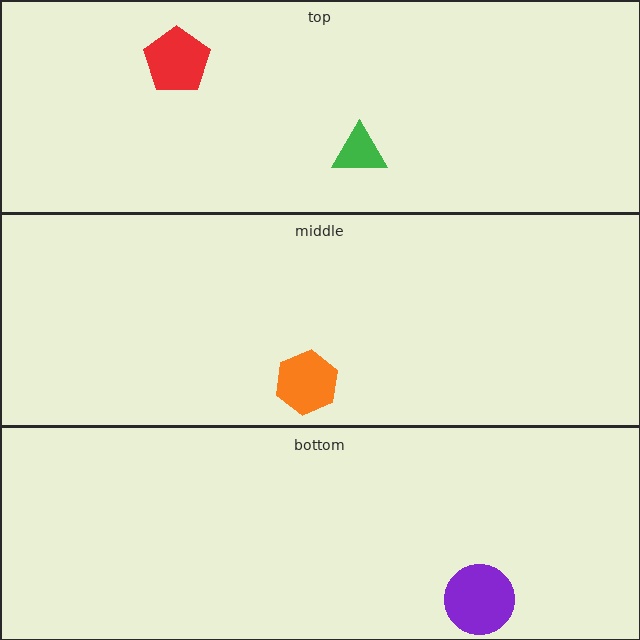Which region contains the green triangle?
The top region.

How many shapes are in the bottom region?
1.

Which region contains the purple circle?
The bottom region.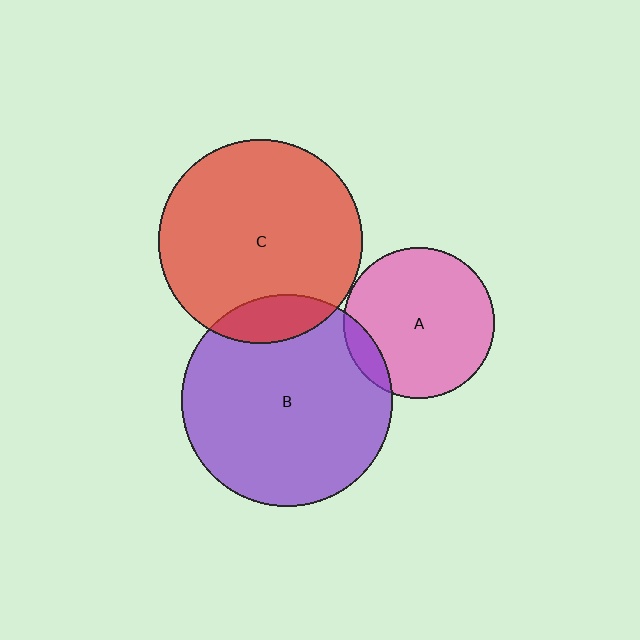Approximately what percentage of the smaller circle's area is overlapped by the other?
Approximately 15%.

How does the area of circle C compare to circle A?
Approximately 1.8 times.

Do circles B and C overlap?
Yes.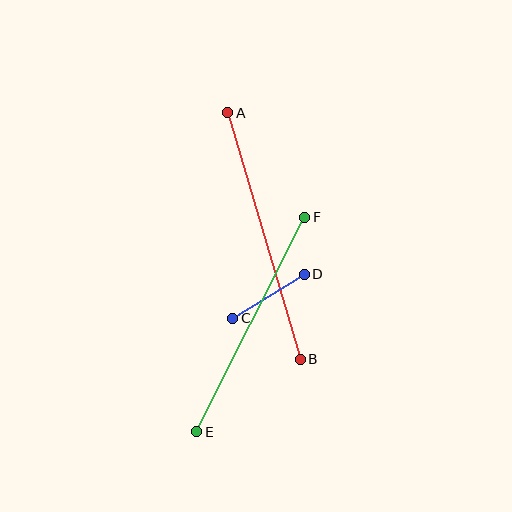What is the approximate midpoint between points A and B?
The midpoint is at approximately (264, 236) pixels.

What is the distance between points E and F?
The distance is approximately 240 pixels.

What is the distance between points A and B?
The distance is approximately 257 pixels.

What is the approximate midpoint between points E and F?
The midpoint is at approximately (251, 325) pixels.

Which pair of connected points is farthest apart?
Points A and B are farthest apart.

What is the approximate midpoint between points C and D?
The midpoint is at approximately (269, 296) pixels.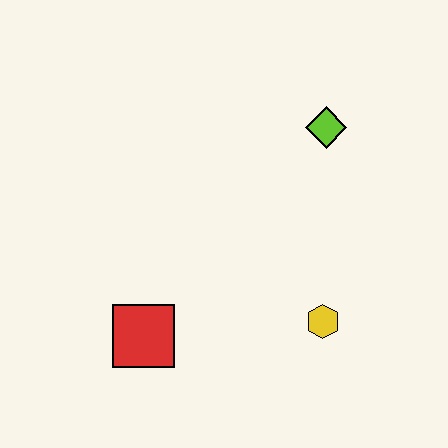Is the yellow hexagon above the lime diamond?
No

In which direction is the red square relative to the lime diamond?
The red square is below the lime diamond.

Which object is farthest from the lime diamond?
The red square is farthest from the lime diamond.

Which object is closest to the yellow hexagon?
The red square is closest to the yellow hexagon.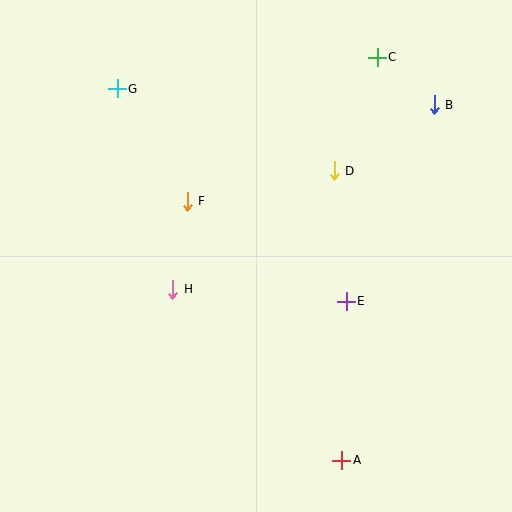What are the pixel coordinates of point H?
Point H is at (173, 289).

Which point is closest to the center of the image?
Point F at (187, 201) is closest to the center.